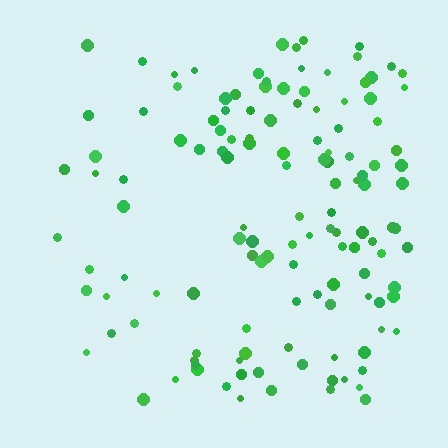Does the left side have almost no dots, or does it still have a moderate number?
Still a moderate number, just noticeably fewer than the right.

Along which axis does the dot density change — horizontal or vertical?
Horizontal.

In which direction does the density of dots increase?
From left to right, with the right side densest.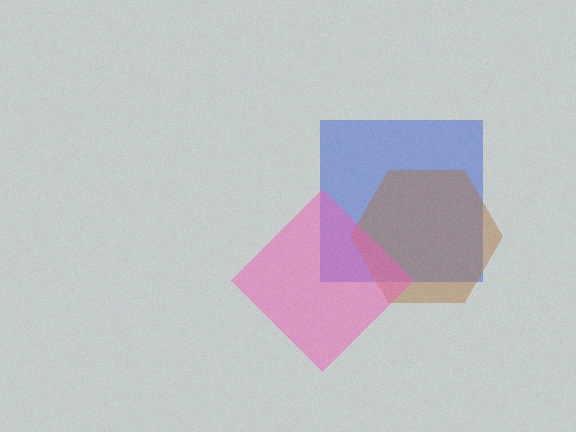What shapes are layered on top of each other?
The layered shapes are: a blue square, a brown hexagon, a pink diamond.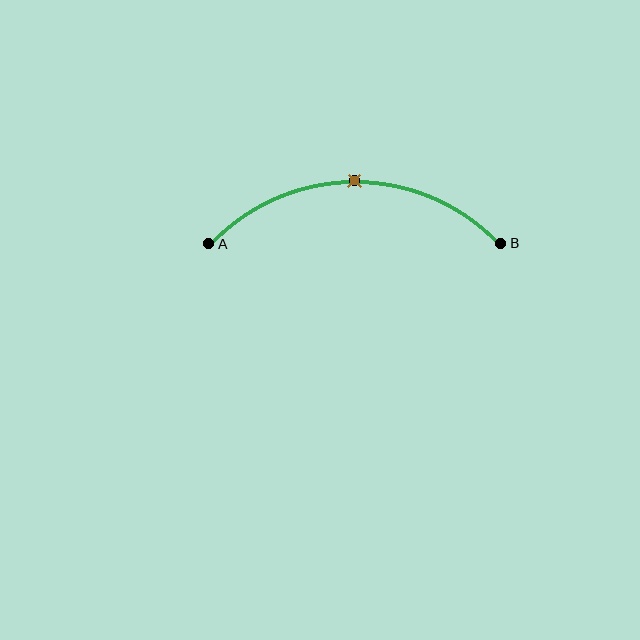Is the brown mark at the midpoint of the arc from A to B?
Yes. The brown mark lies on the arc at equal arc-length from both A and B — it is the arc midpoint.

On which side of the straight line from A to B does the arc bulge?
The arc bulges above the straight line connecting A and B.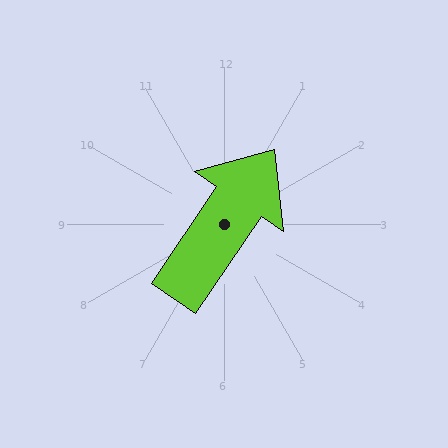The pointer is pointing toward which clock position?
Roughly 1 o'clock.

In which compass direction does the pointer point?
Northeast.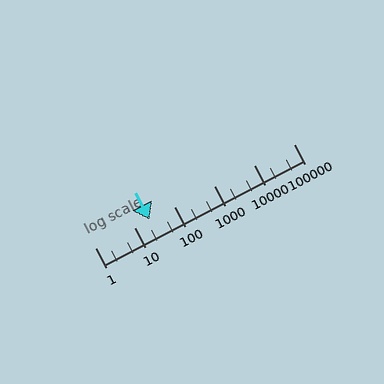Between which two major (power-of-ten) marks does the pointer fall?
The pointer is between 10 and 100.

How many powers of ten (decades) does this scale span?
The scale spans 5 decades, from 1 to 100000.